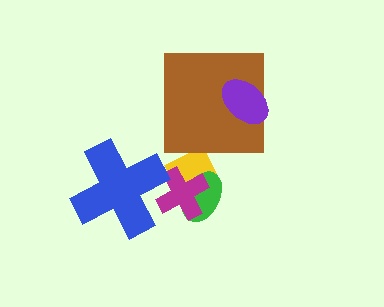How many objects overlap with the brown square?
1 object overlaps with the brown square.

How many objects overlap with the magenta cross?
3 objects overlap with the magenta cross.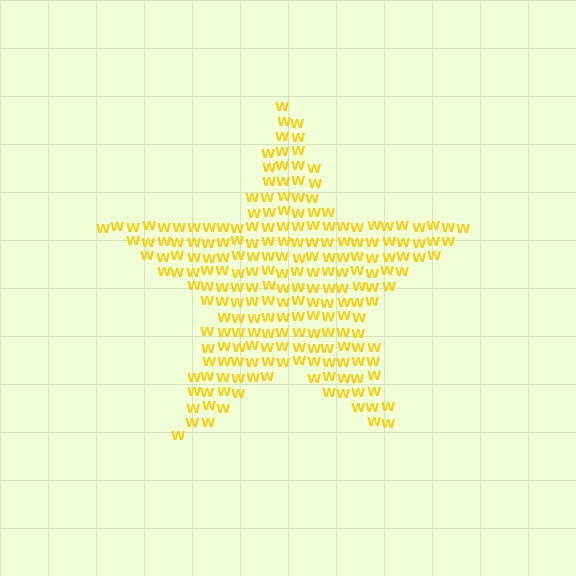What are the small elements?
The small elements are letter W's.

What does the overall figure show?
The overall figure shows a star.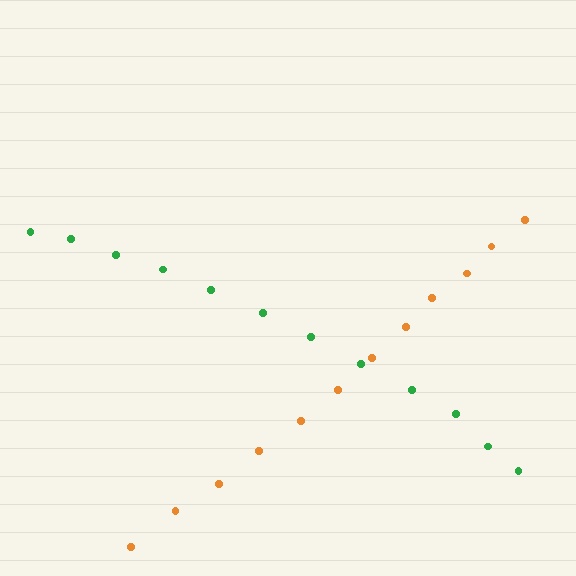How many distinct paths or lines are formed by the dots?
There are 2 distinct paths.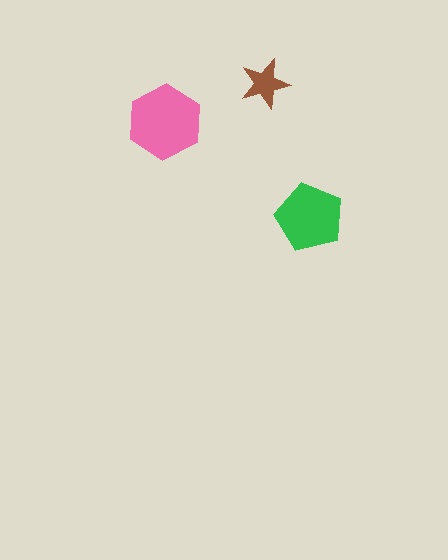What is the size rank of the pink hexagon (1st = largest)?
1st.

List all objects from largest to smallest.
The pink hexagon, the green pentagon, the brown star.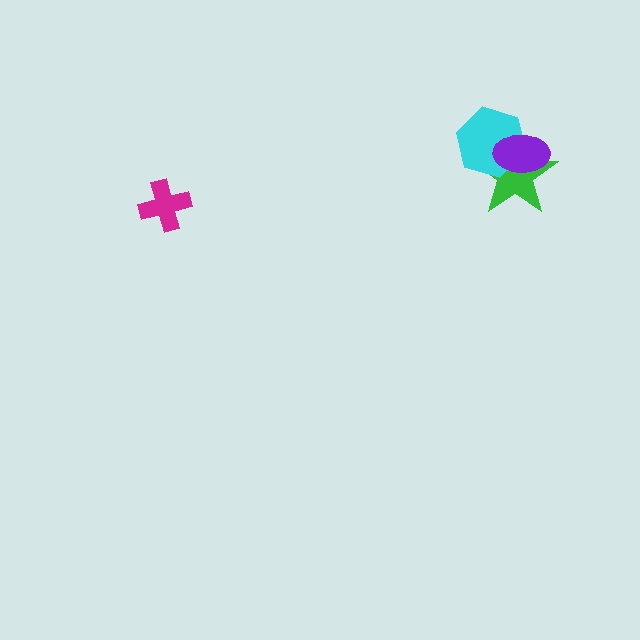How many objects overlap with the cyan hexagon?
2 objects overlap with the cyan hexagon.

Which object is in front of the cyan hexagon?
The purple ellipse is in front of the cyan hexagon.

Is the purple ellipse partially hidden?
No, no other shape covers it.